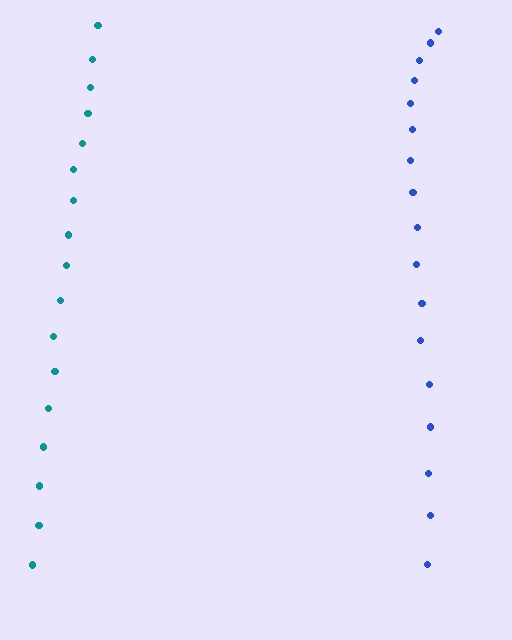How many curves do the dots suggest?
There are 2 distinct paths.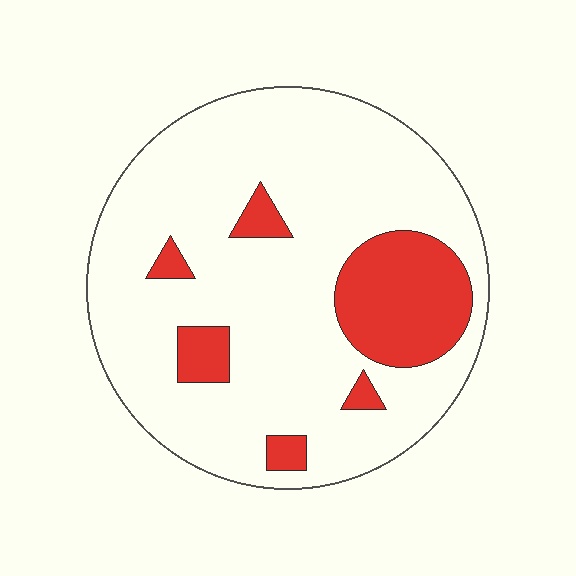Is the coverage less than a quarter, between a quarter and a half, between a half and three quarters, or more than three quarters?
Less than a quarter.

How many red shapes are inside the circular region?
6.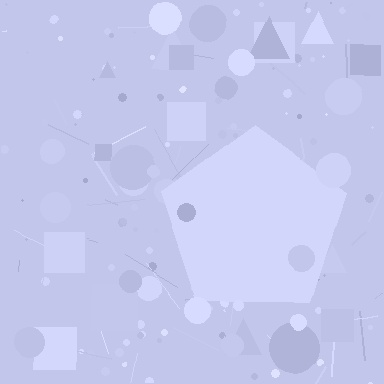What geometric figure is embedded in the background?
A pentagon is embedded in the background.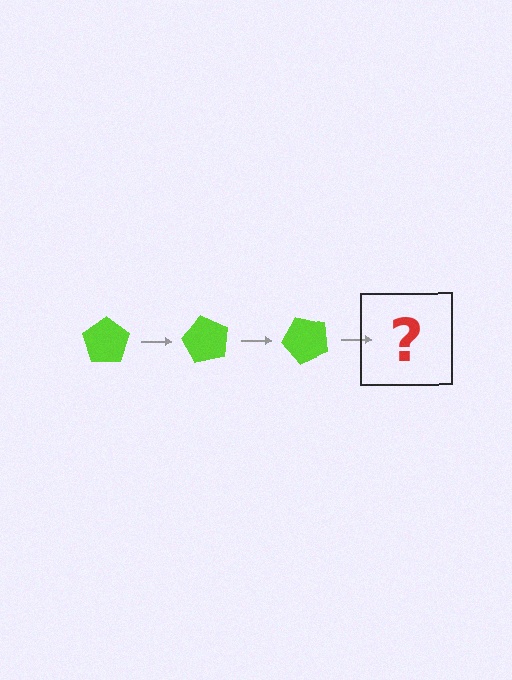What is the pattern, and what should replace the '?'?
The pattern is that the pentagon rotates 60 degrees each step. The '?' should be a lime pentagon rotated 180 degrees.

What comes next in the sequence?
The next element should be a lime pentagon rotated 180 degrees.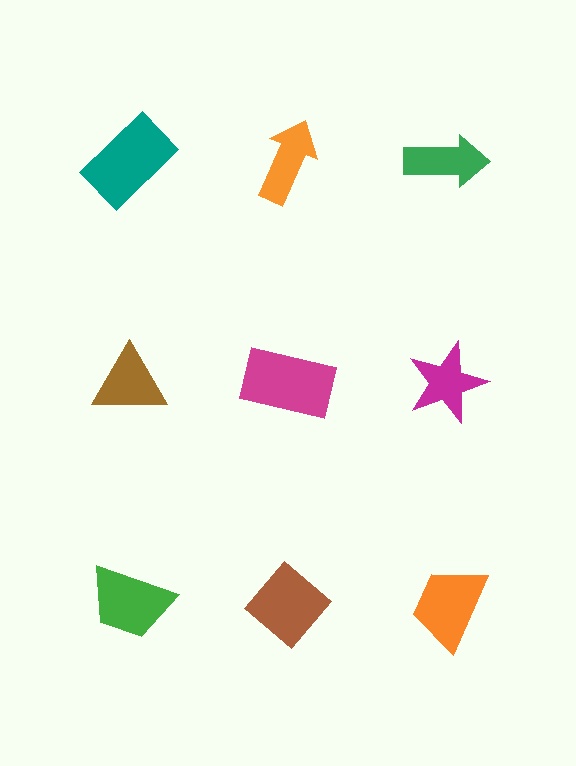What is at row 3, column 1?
A green trapezoid.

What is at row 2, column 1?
A brown triangle.